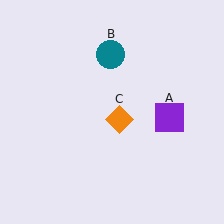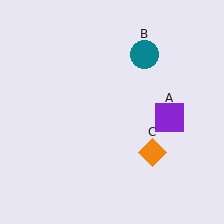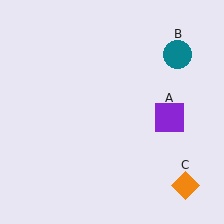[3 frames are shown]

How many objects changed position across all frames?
2 objects changed position: teal circle (object B), orange diamond (object C).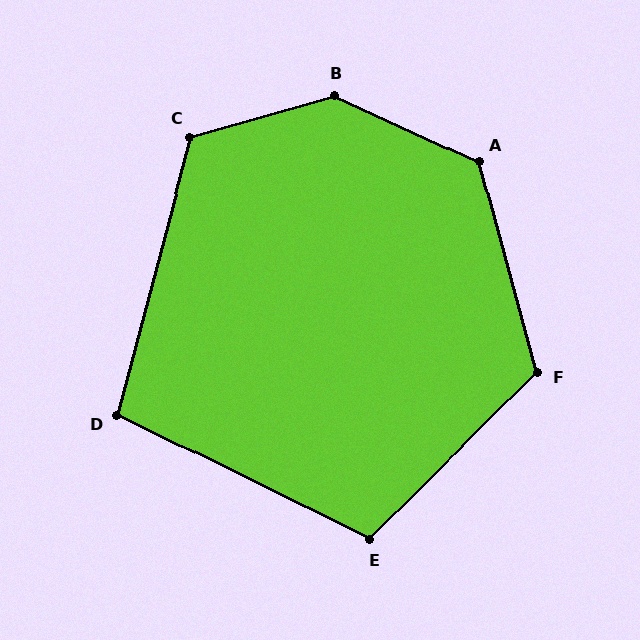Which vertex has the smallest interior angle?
D, at approximately 101 degrees.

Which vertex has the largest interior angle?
B, at approximately 140 degrees.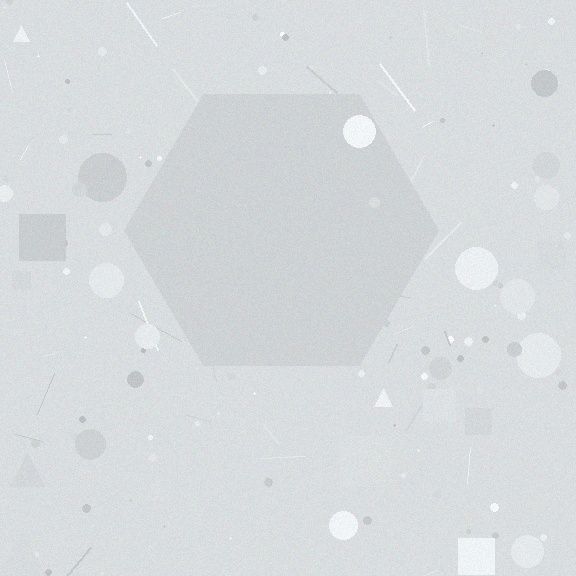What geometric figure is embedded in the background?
A hexagon is embedded in the background.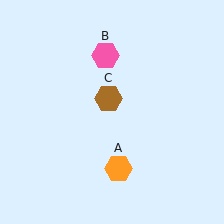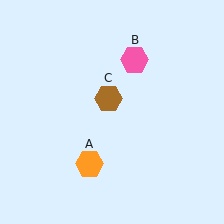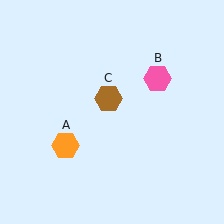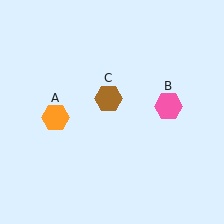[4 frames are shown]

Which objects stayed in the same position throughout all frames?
Brown hexagon (object C) remained stationary.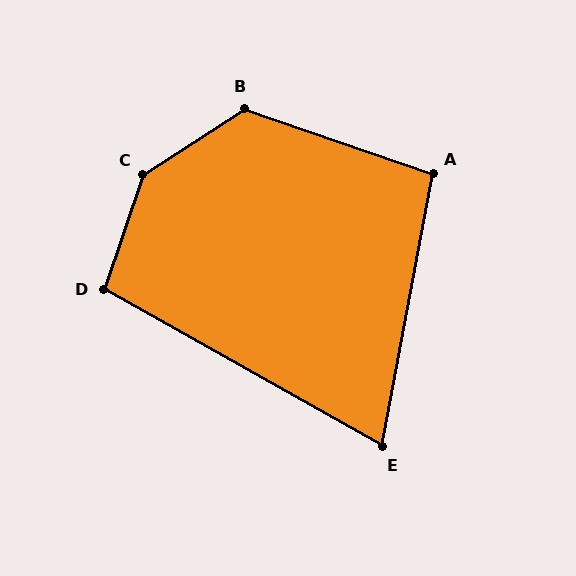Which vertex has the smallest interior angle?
E, at approximately 71 degrees.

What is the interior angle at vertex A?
Approximately 99 degrees (obtuse).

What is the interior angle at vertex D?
Approximately 101 degrees (obtuse).